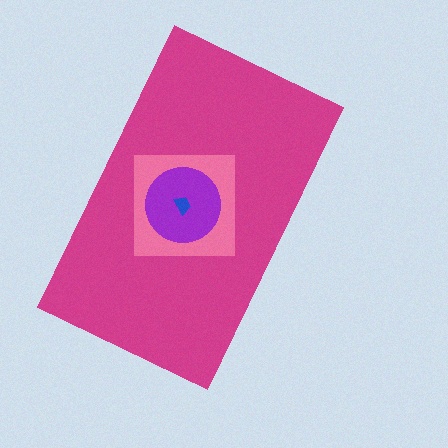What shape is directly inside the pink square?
The purple circle.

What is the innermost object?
The blue trapezoid.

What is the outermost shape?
The magenta rectangle.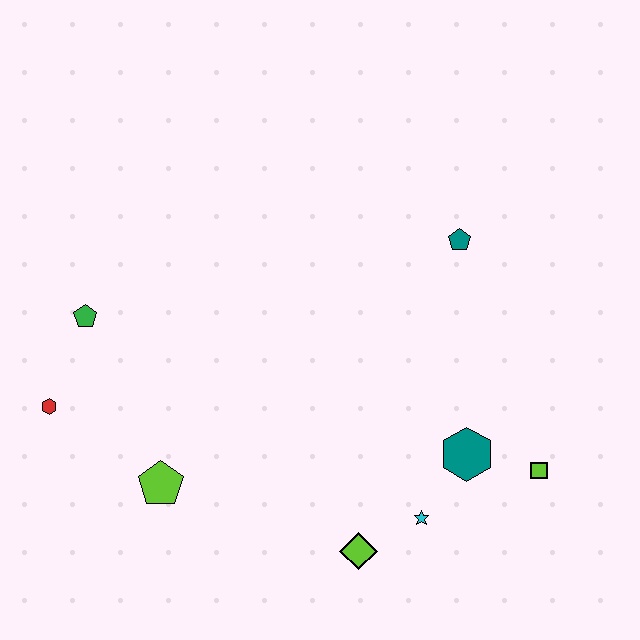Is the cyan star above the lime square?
No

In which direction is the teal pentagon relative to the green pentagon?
The teal pentagon is to the right of the green pentagon.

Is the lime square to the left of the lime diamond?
No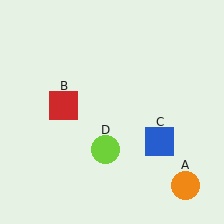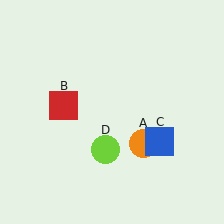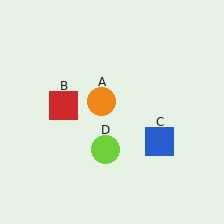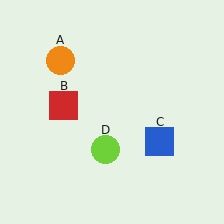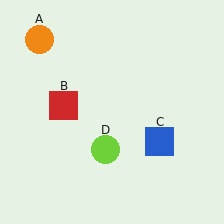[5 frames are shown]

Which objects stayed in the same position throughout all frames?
Red square (object B) and blue square (object C) and lime circle (object D) remained stationary.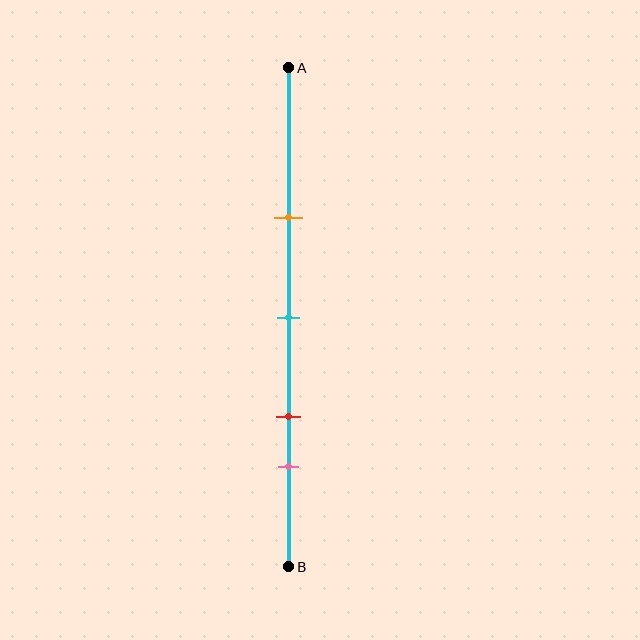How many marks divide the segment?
There are 4 marks dividing the segment.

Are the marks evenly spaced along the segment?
No, the marks are not evenly spaced.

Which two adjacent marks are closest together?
The red and pink marks are the closest adjacent pair.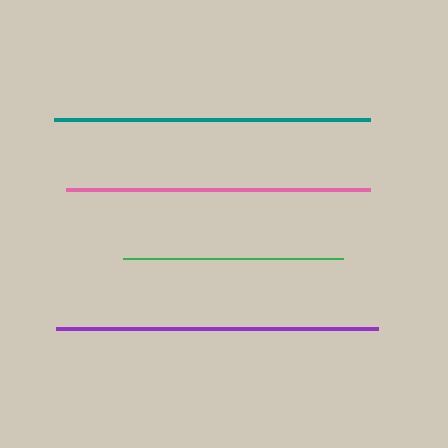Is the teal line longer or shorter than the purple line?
The purple line is longer than the teal line.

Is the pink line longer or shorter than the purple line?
The purple line is longer than the pink line.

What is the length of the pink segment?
The pink segment is approximately 304 pixels long.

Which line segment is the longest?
The purple line is the longest at approximately 322 pixels.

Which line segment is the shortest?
The green line is the shortest at approximately 221 pixels.